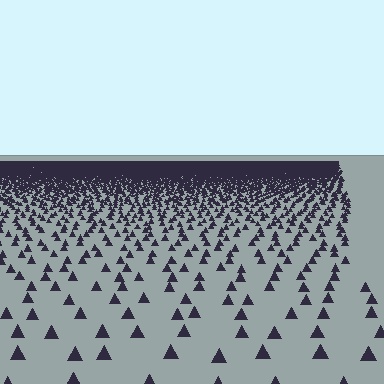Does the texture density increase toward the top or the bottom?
Density increases toward the top.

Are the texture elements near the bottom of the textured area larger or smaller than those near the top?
Larger. Near the bottom, elements are closer to the viewer and appear at a bigger on-screen size.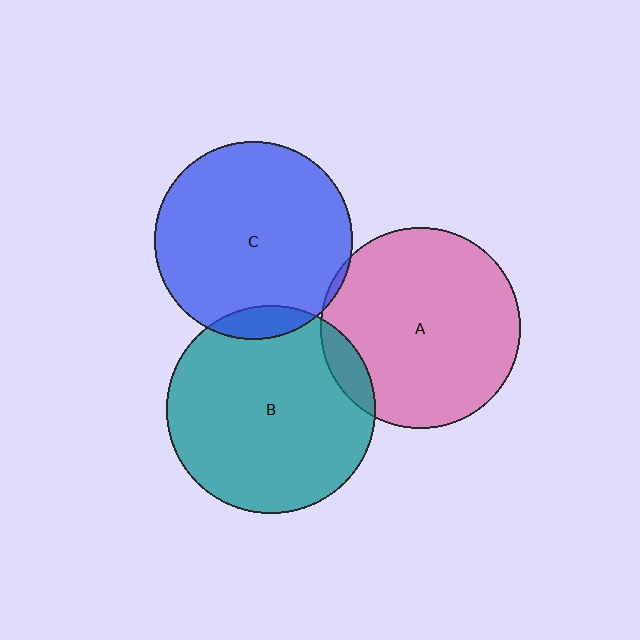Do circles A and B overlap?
Yes.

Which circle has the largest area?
Circle B (teal).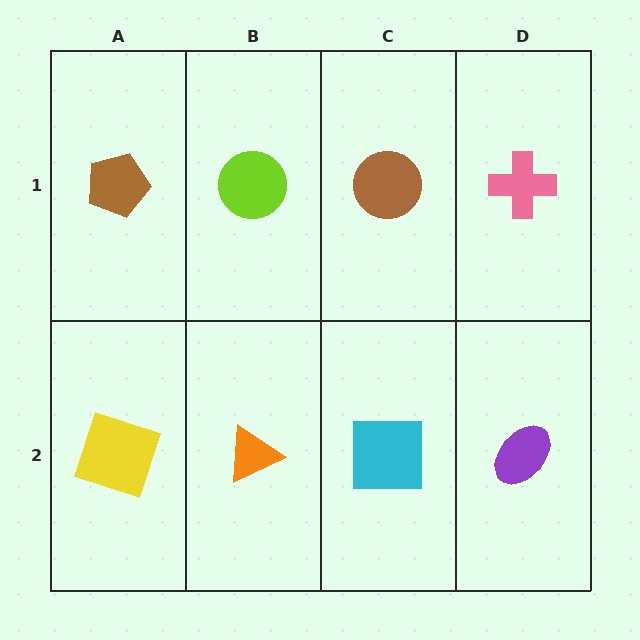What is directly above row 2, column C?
A brown circle.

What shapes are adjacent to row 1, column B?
An orange triangle (row 2, column B), a brown pentagon (row 1, column A), a brown circle (row 1, column C).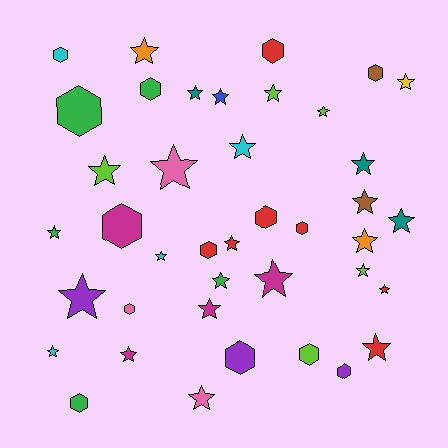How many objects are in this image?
There are 40 objects.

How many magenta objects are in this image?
There are 4 magenta objects.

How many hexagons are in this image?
There are 14 hexagons.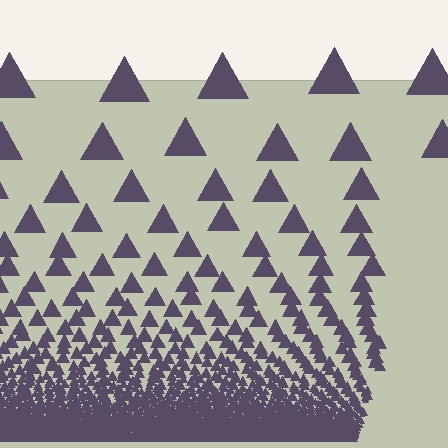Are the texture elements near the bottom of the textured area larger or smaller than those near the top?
Smaller. The gradient is inverted — elements near the bottom are smaller and denser.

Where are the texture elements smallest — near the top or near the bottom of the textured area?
Near the bottom.